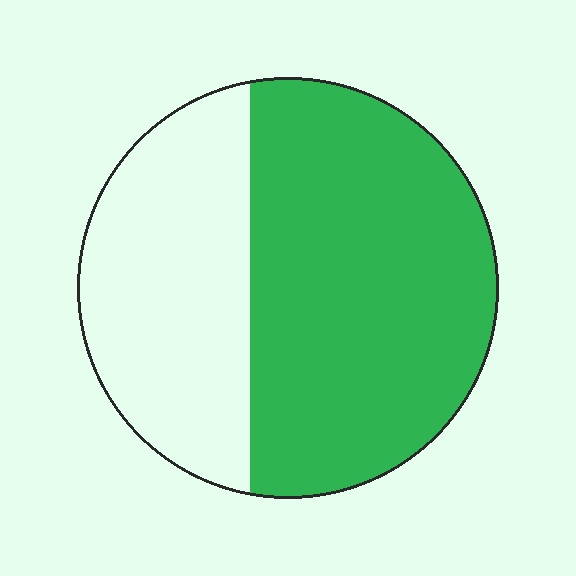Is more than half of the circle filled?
Yes.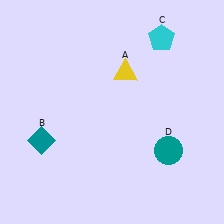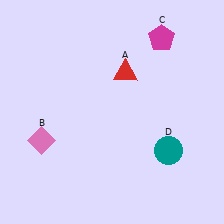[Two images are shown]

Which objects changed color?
A changed from yellow to red. B changed from teal to pink. C changed from cyan to magenta.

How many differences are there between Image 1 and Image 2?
There are 3 differences between the two images.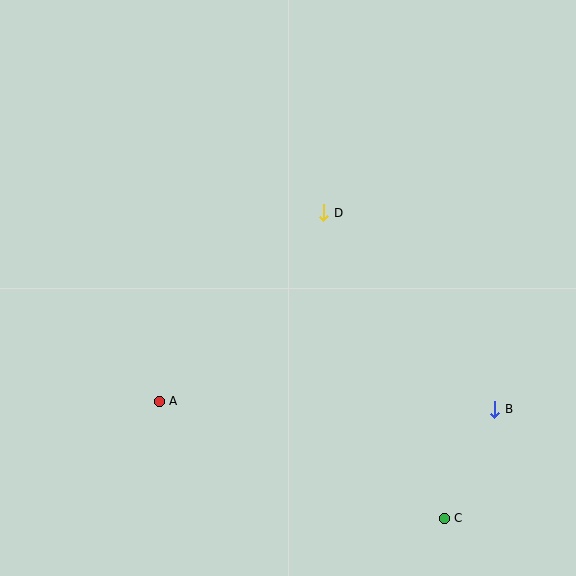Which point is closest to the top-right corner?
Point D is closest to the top-right corner.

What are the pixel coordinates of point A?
Point A is at (159, 401).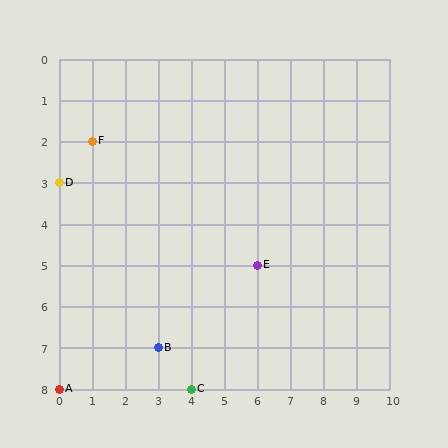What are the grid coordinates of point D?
Point D is at grid coordinates (0, 3).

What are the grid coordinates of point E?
Point E is at grid coordinates (6, 5).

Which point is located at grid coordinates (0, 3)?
Point D is at (0, 3).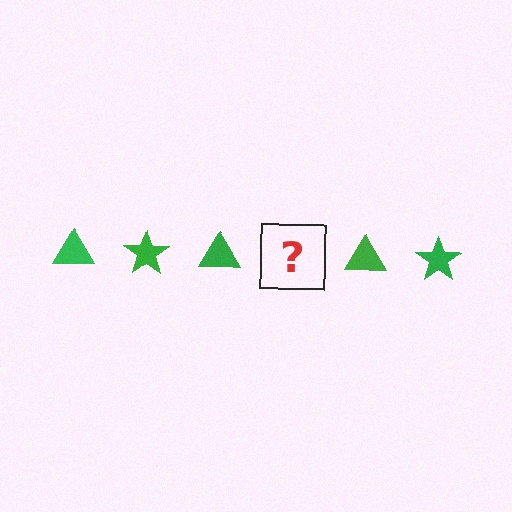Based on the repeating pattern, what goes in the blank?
The blank should be a green star.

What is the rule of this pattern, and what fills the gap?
The rule is that the pattern cycles through triangle, star shapes in green. The gap should be filled with a green star.